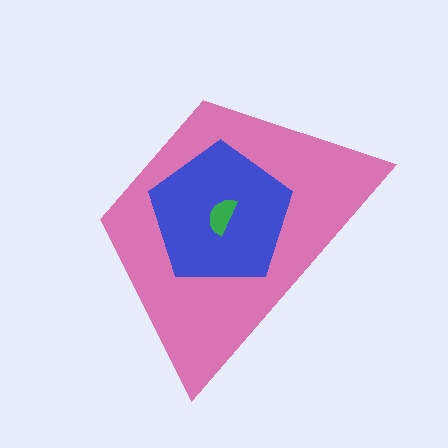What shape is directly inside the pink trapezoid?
The blue pentagon.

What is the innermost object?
The green semicircle.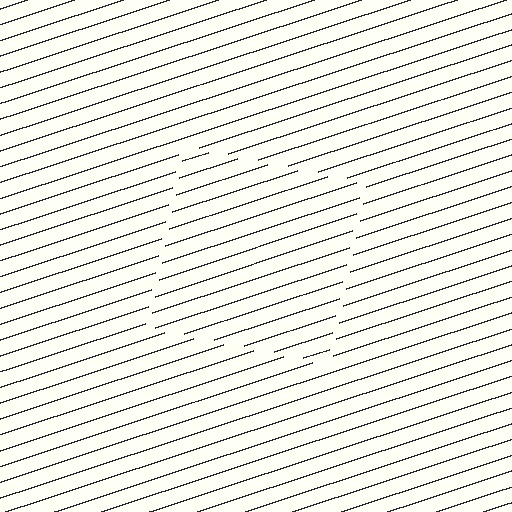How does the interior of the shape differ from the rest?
The interior of the shape contains the same grating, shifted by half a period — the contour is defined by the phase discontinuity where line-ends from the inner and outer gratings abut.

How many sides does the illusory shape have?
4 sides — the line-ends trace a square.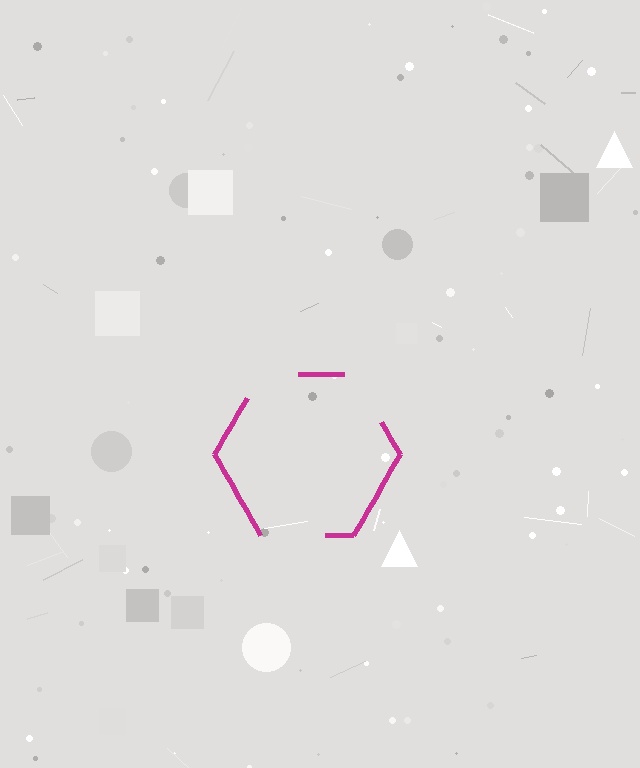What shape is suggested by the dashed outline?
The dashed outline suggests a hexagon.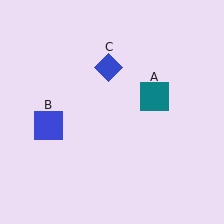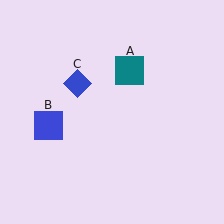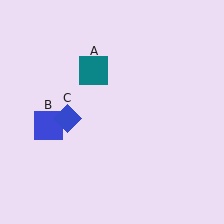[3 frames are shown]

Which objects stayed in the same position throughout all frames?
Blue square (object B) remained stationary.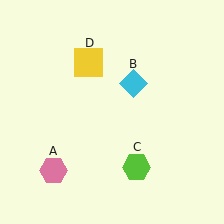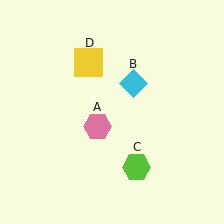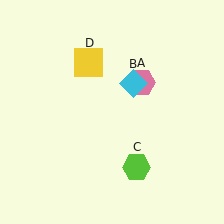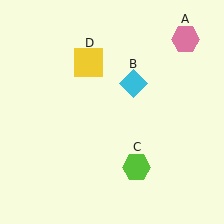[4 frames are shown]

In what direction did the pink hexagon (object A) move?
The pink hexagon (object A) moved up and to the right.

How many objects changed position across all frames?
1 object changed position: pink hexagon (object A).